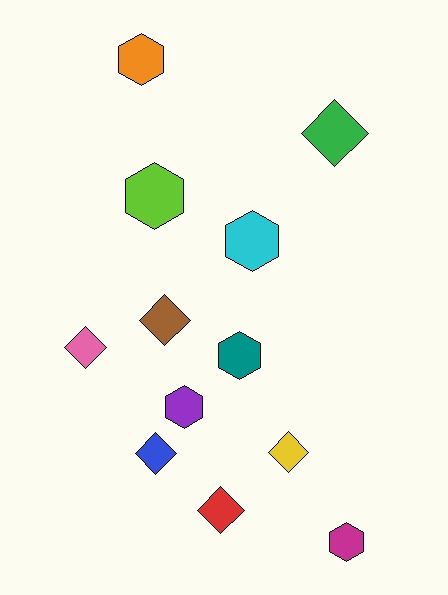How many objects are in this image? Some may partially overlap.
There are 12 objects.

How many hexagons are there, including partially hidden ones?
There are 6 hexagons.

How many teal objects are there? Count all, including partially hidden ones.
There is 1 teal object.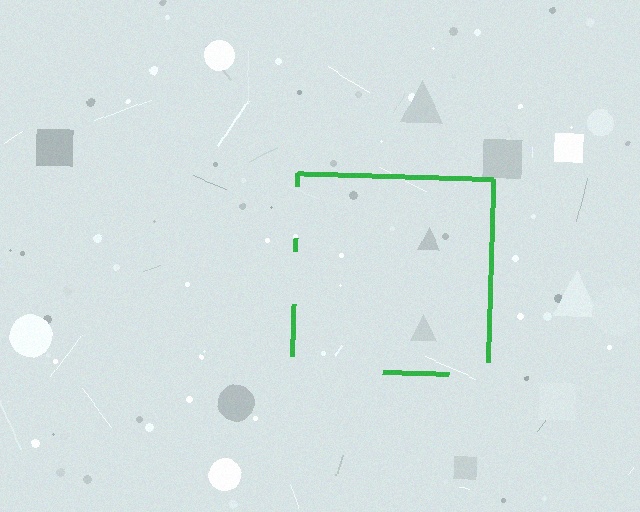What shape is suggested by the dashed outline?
The dashed outline suggests a square.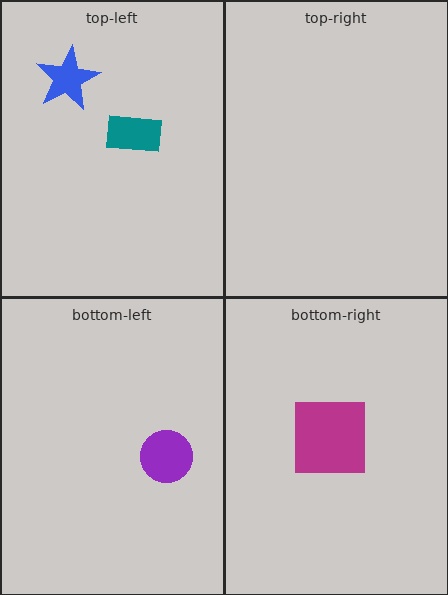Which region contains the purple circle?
The bottom-left region.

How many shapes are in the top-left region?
2.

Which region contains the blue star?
The top-left region.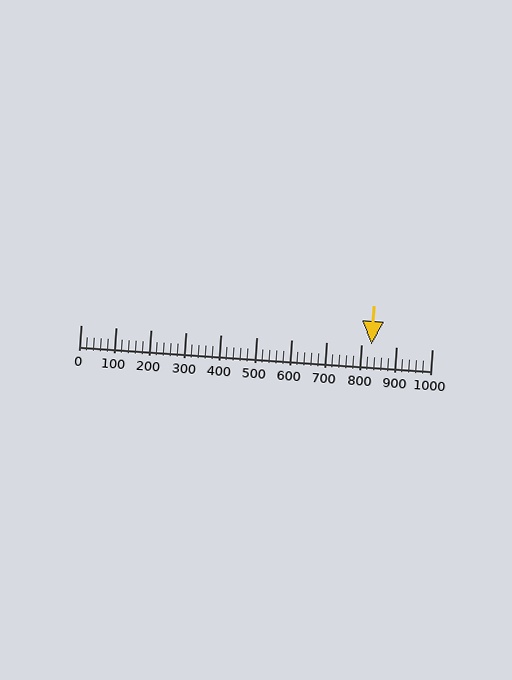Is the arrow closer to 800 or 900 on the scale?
The arrow is closer to 800.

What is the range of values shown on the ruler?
The ruler shows values from 0 to 1000.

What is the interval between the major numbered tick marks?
The major tick marks are spaced 100 units apart.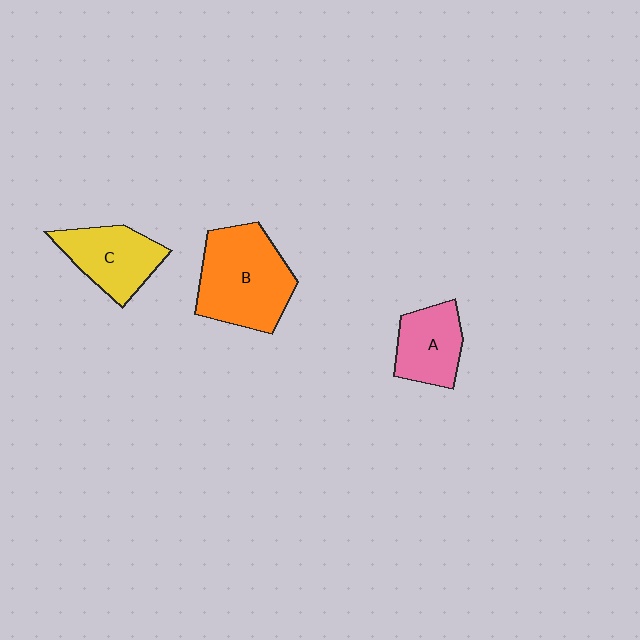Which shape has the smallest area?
Shape A (pink).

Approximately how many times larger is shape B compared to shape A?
Approximately 1.7 times.